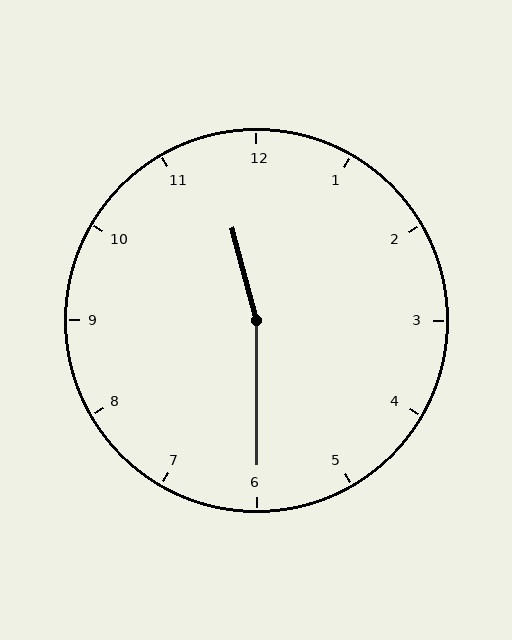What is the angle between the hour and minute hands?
Approximately 165 degrees.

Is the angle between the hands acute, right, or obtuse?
It is obtuse.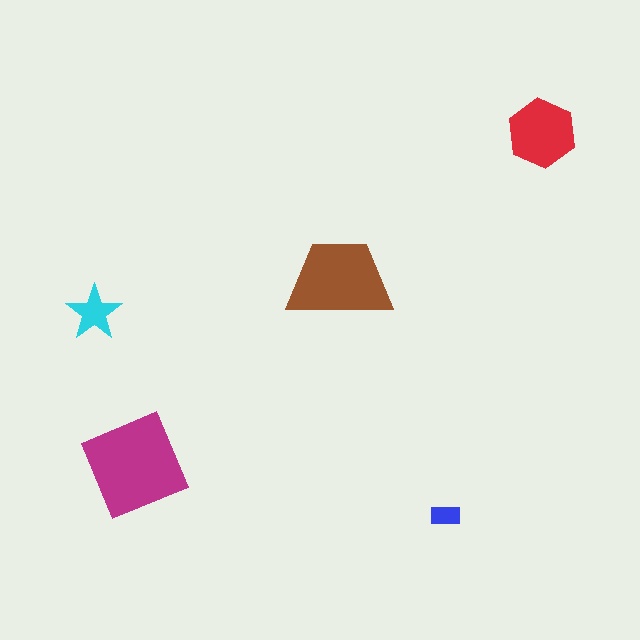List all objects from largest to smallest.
The magenta diamond, the brown trapezoid, the red hexagon, the cyan star, the blue rectangle.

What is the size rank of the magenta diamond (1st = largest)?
1st.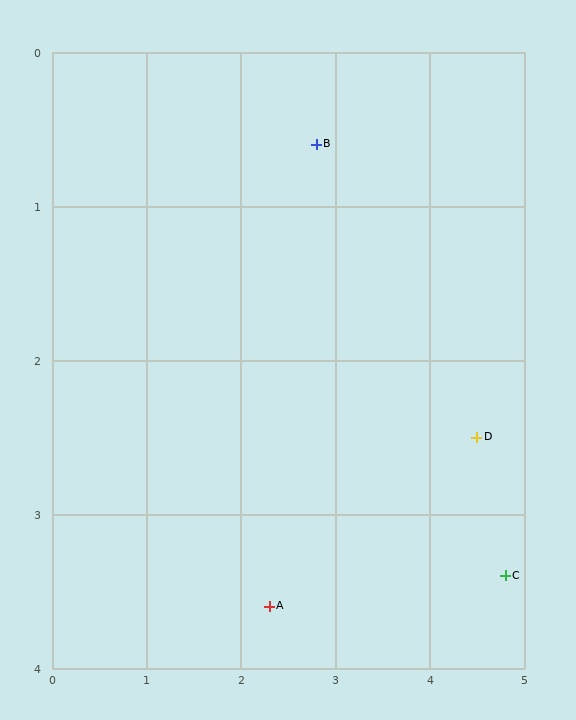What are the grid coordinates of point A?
Point A is at approximately (2.3, 3.6).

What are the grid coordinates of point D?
Point D is at approximately (4.5, 2.5).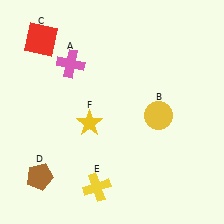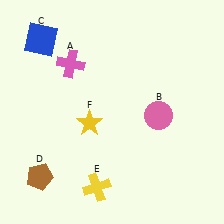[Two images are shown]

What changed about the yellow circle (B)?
In Image 1, B is yellow. In Image 2, it changed to pink.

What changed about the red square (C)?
In Image 1, C is red. In Image 2, it changed to blue.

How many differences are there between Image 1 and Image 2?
There are 2 differences between the two images.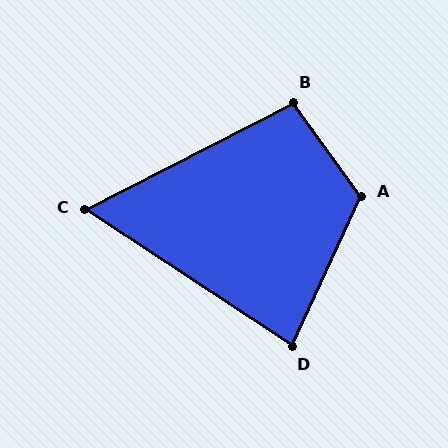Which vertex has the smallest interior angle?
C, at approximately 60 degrees.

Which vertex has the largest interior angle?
A, at approximately 120 degrees.